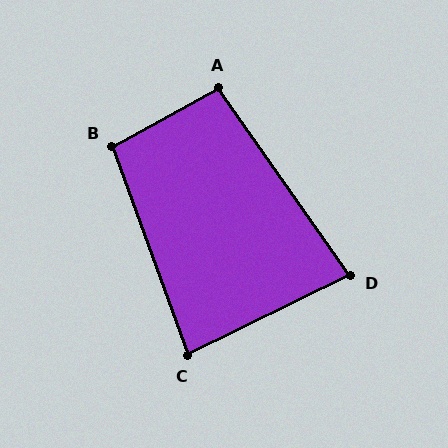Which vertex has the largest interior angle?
B, at approximately 99 degrees.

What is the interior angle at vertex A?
Approximately 96 degrees (obtuse).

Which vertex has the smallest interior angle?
D, at approximately 81 degrees.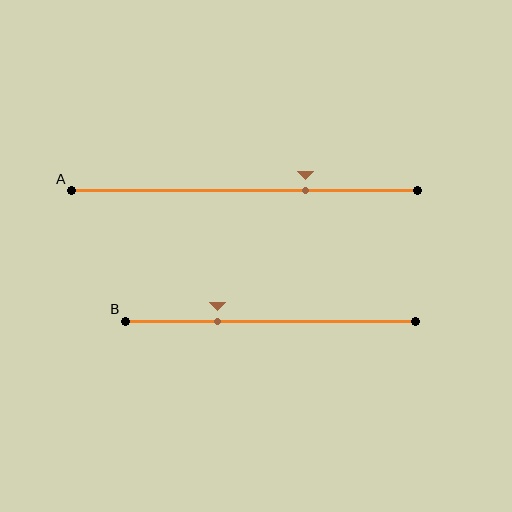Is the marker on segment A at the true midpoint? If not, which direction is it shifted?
No, the marker on segment A is shifted to the right by about 18% of the segment length.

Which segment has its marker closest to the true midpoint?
Segment A has its marker closest to the true midpoint.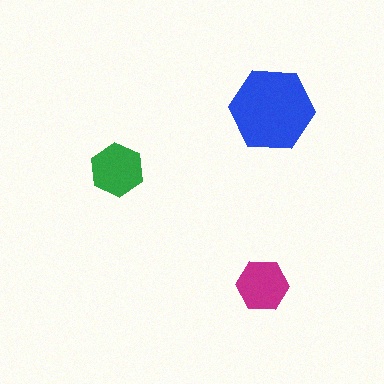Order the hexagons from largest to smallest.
the blue one, the green one, the magenta one.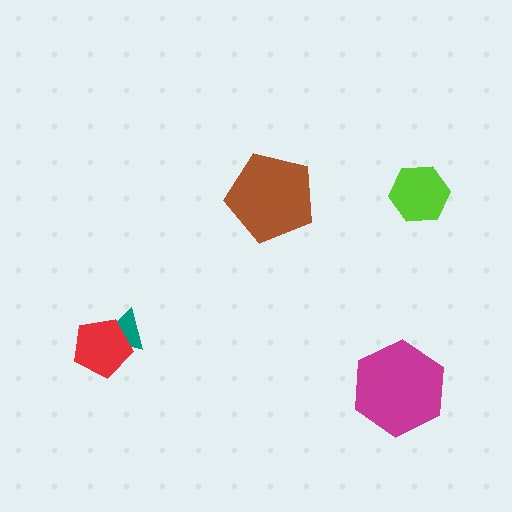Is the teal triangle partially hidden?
Yes, it is partially covered by another shape.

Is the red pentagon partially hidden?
No, no other shape covers it.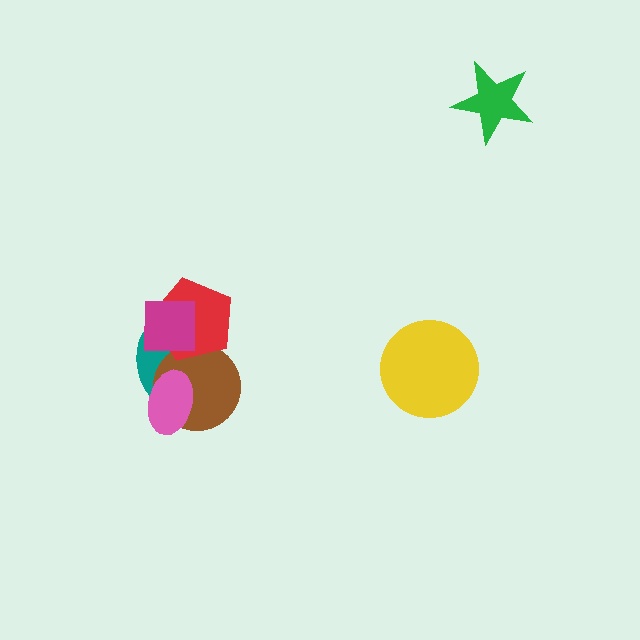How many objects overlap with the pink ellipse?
2 objects overlap with the pink ellipse.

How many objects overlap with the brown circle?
4 objects overlap with the brown circle.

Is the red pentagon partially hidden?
Yes, it is partially covered by another shape.